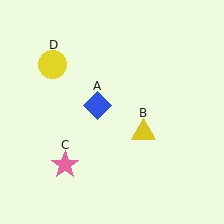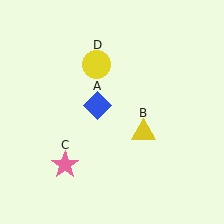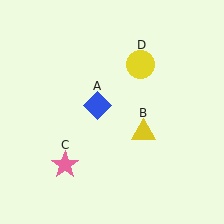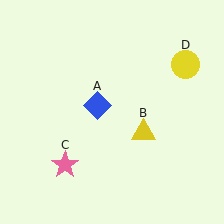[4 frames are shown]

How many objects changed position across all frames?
1 object changed position: yellow circle (object D).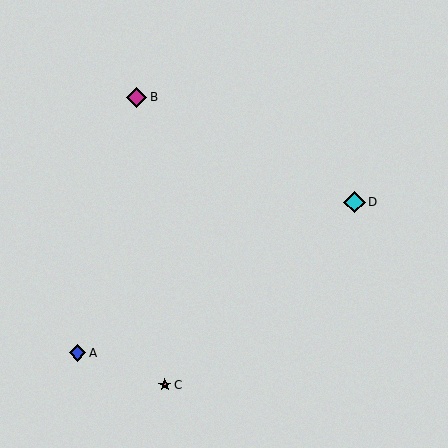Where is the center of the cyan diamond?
The center of the cyan diamond is at (354, 202).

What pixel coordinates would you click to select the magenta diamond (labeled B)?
Click at (137, 97) to select the magenta diamond B.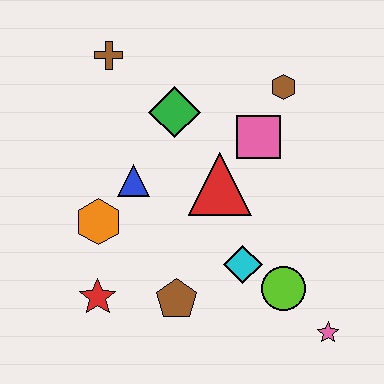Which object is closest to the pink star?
The lime circle is closest to the pink star.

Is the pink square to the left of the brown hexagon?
Yes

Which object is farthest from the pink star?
The brown cross is farthest from the pink star.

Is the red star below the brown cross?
Yes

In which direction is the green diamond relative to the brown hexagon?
The green diamond is to the left of the brown hexagon.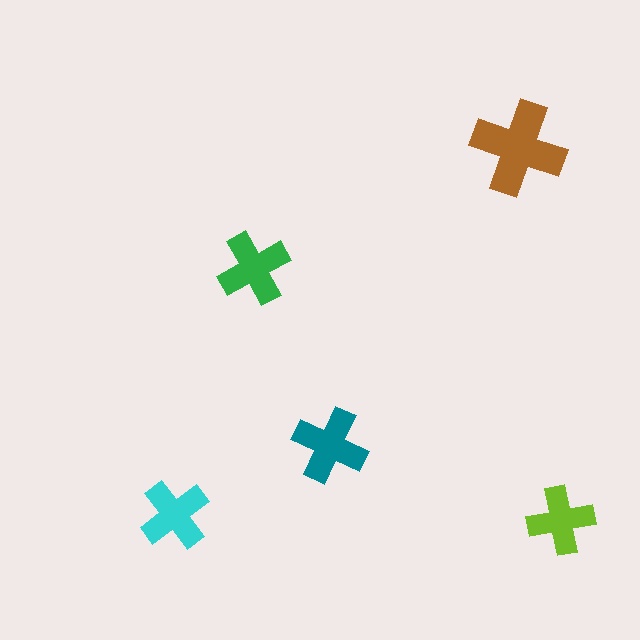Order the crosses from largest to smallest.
the brown one, the teal one, the green one, the cyan one, the lime one.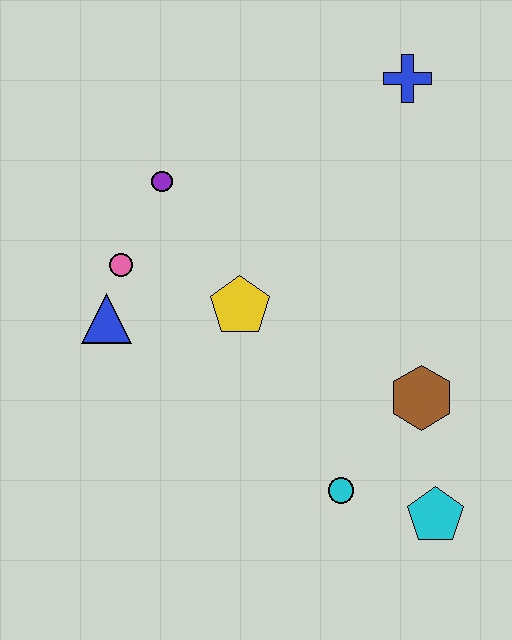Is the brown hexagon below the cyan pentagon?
No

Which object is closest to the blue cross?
The purple circle is closest to the blue cross.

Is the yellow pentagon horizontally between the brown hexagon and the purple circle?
Yes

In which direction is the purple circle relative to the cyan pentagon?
The purple circle is above the cyan pentagon.